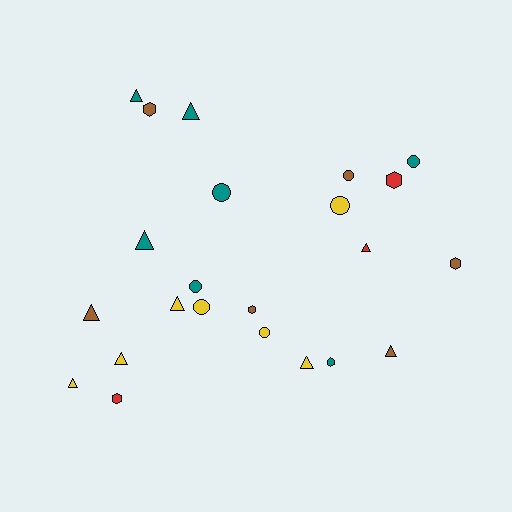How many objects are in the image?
There are 23 objects.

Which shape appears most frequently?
Triangle, with 10 objects.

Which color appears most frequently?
Yellow, with 7 objects.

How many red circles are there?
There are no red circles.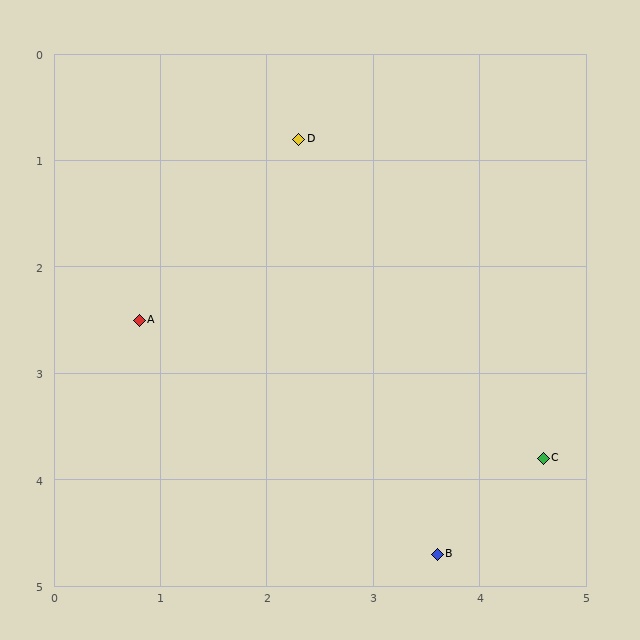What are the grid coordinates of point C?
Point C is at approximately (4.6, 3.8).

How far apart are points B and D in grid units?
Points B and D are about 4.1 grid units apart.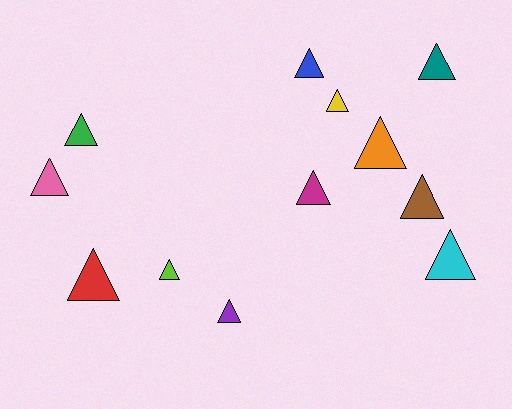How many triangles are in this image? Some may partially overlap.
There are 12 triangles.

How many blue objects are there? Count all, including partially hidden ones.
There is 1 blue object.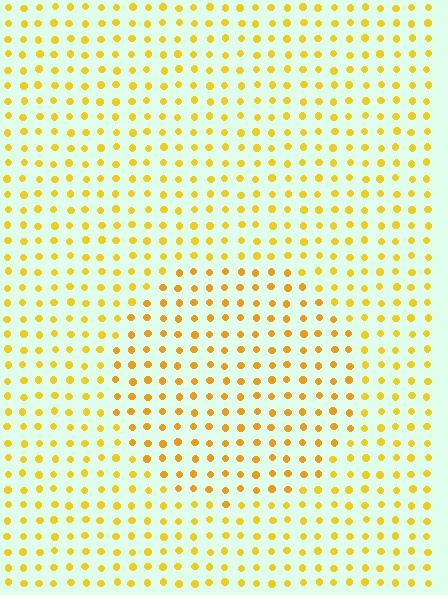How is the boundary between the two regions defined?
The boundary is defined purely by a slight shift in hue (about 14 degrees). Spacing, size, and orientation are identical on both sides.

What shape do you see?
I see a circle.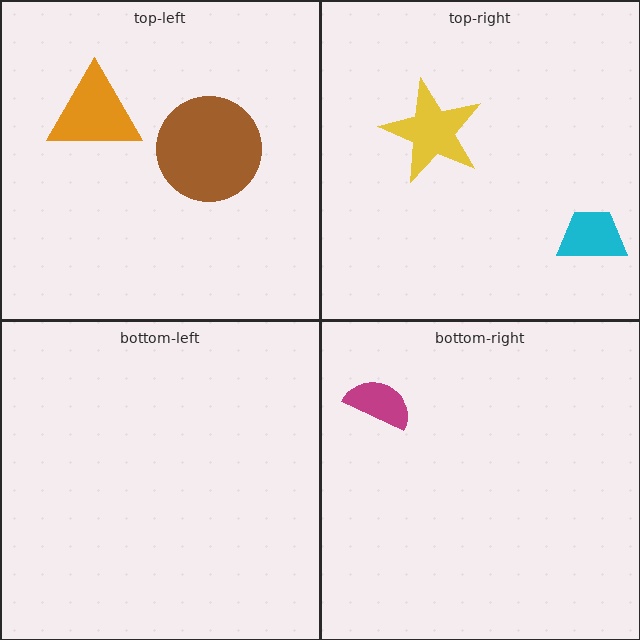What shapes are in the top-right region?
The yellow star, the cyan trapezoid.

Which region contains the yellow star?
The top-right region.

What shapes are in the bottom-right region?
The magenta semicircle.